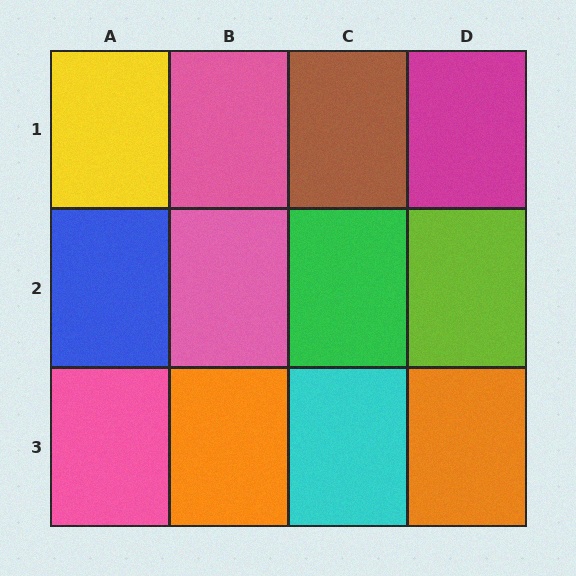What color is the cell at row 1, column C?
Brown.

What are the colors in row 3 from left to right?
Pink, orange, cyan, orange.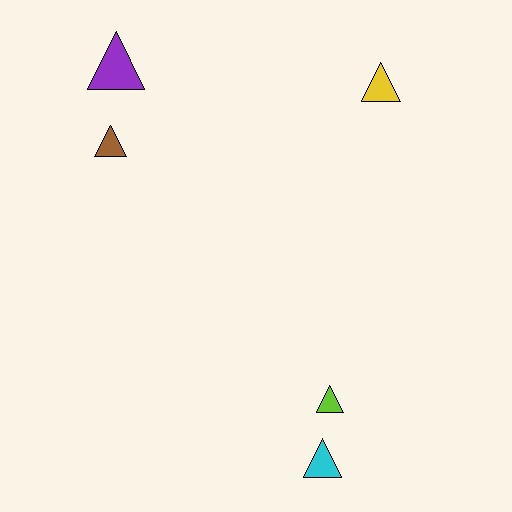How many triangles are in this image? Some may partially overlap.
There are 5 triangles.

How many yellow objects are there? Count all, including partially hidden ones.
There is 1 yellow object.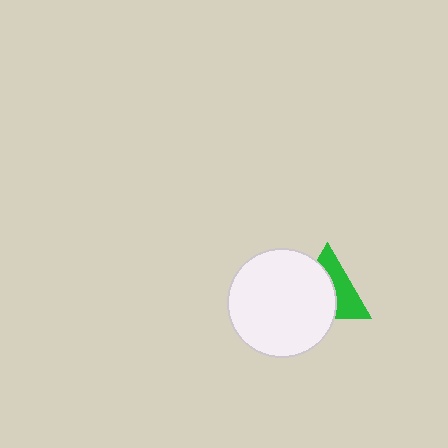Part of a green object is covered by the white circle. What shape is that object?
It is a triangle.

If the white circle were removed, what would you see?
You would see the complete green triangle.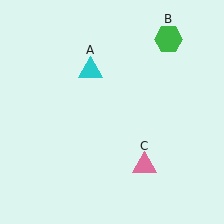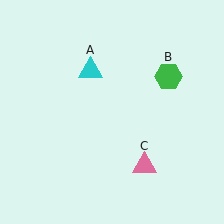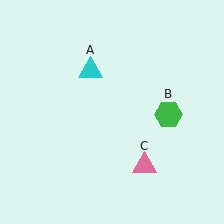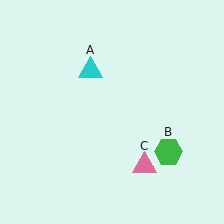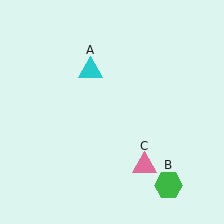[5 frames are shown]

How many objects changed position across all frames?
1 object changed position: green hexagon (object B).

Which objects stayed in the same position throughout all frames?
Cyan triangle (object A) and pink triangle (object C) remained stationary.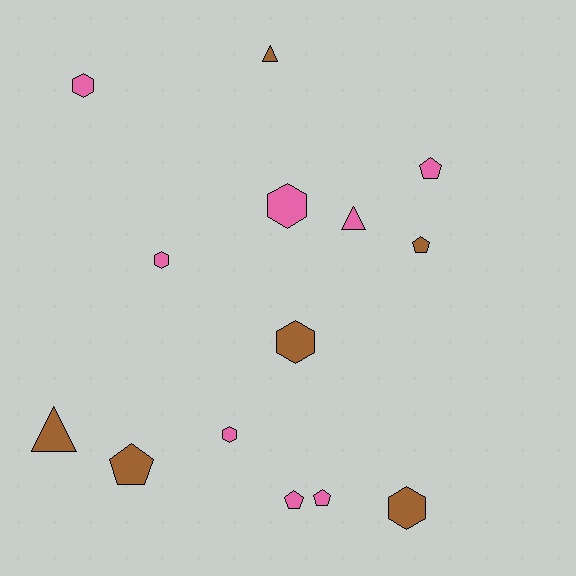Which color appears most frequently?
Pink, with 8 objects.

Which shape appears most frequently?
Hexagon, with 6 objects.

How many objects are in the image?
There are 14 objects.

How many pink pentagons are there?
There are 3 pink pentagons.